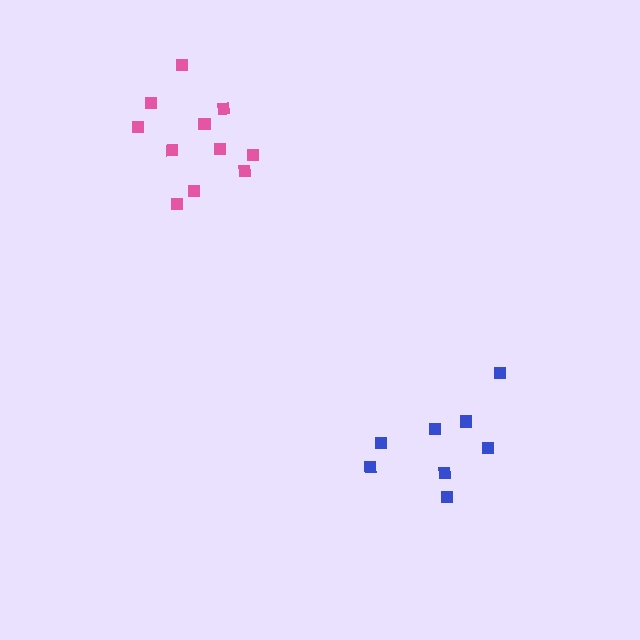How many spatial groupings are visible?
There are 2 spatial groupings.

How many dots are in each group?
Group 1: 8 dots, Group 2: 11 dots (19 total).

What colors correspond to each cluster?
The clusters are colored: blue, pink.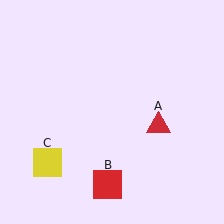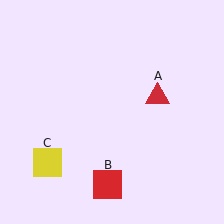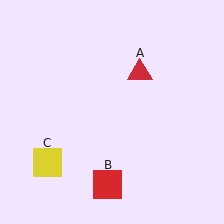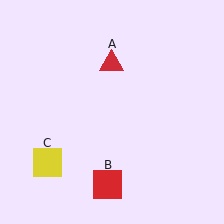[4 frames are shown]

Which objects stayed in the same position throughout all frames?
Red square (object B) and yellow square (object C) remained stationary.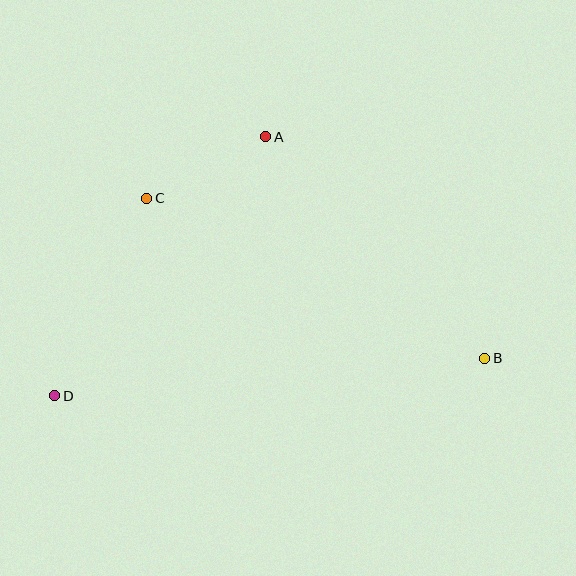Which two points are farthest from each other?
Points B and D are farthest from each other.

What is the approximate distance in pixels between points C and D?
The distance between C and D is approximately 218 pixels.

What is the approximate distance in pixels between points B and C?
The distance between B and C is approximately 374 pixels.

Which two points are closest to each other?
Points A and C are closest to each other.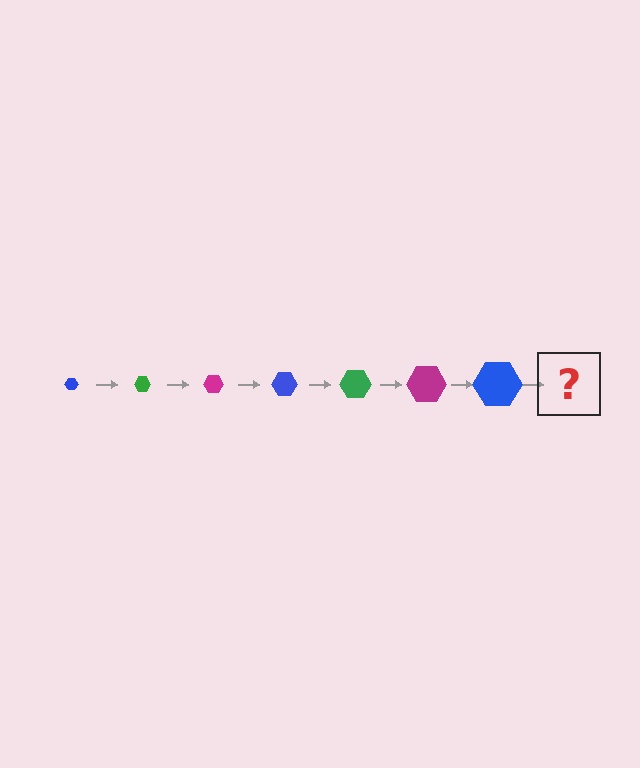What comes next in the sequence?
The next element should be a green hexagon, larger than the previous one.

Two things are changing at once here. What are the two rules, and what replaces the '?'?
The two rules are that the hexagon grows larger each step and the color cycles through blue, green, and magenta. The '?' should be a green hexagon, larger than the previous one.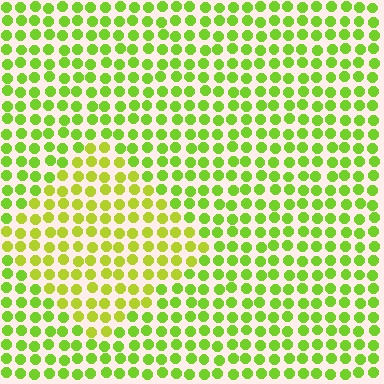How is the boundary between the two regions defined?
The boundary is defined purely by a slight shift in hue (about 22 degrees). Spacing, size, and orientation are identical on both sides.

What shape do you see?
I see a diamond.